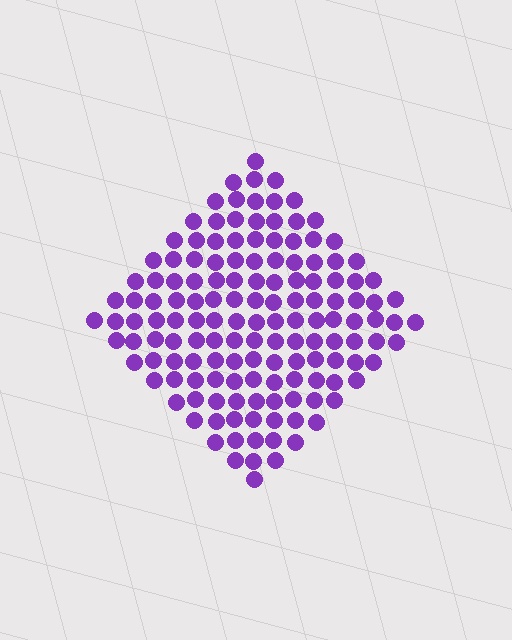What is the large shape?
The large shape is a diamond.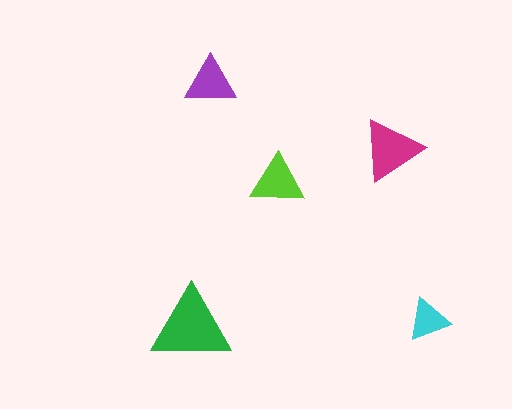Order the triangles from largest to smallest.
the green one, the magenta one, the lime one, the purple one, the cyan one.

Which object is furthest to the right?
The cyan triangle is rightmost.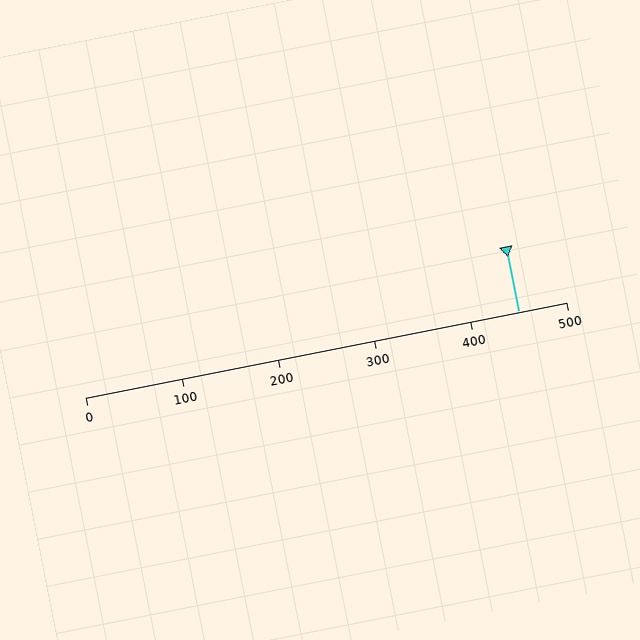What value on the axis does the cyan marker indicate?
The marker indicates approximately 450.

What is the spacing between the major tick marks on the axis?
The major ticks are spaced 100 apart.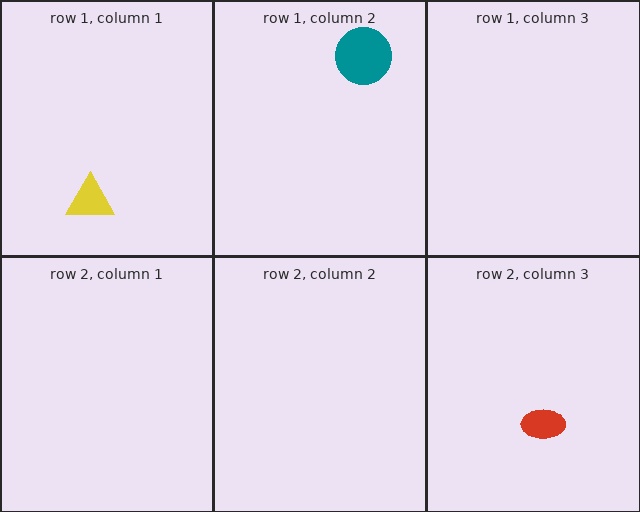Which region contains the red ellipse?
The row 2, column 3 region.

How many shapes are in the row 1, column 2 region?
1.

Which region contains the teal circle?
The row 1, column 2 region.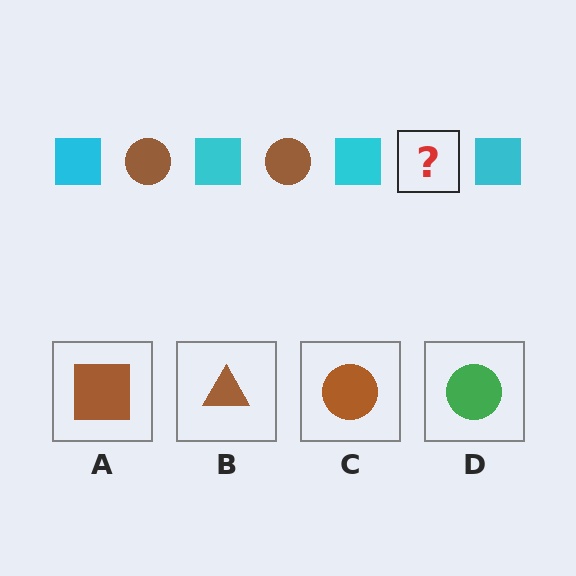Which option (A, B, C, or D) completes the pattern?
C.